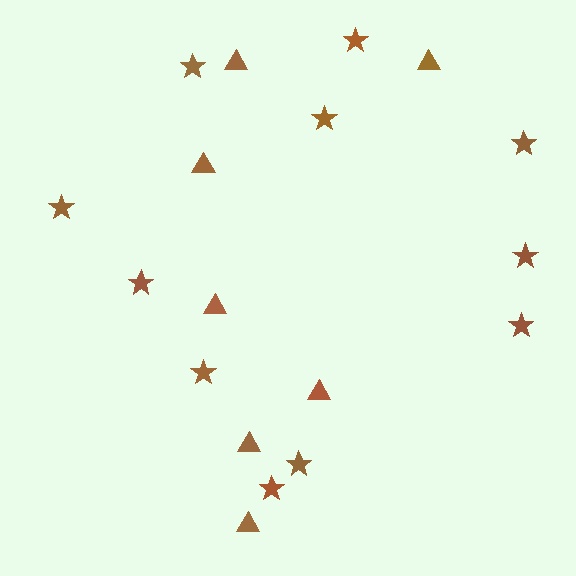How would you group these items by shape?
There are 2 groups: one group of stars (11) and one group of triangles (7).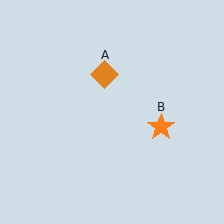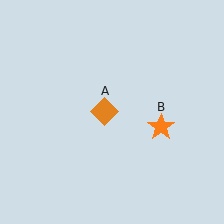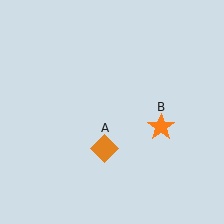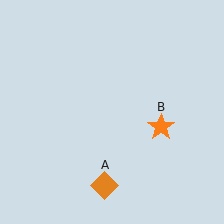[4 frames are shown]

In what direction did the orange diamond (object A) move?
The orange diamond (object A) moved down.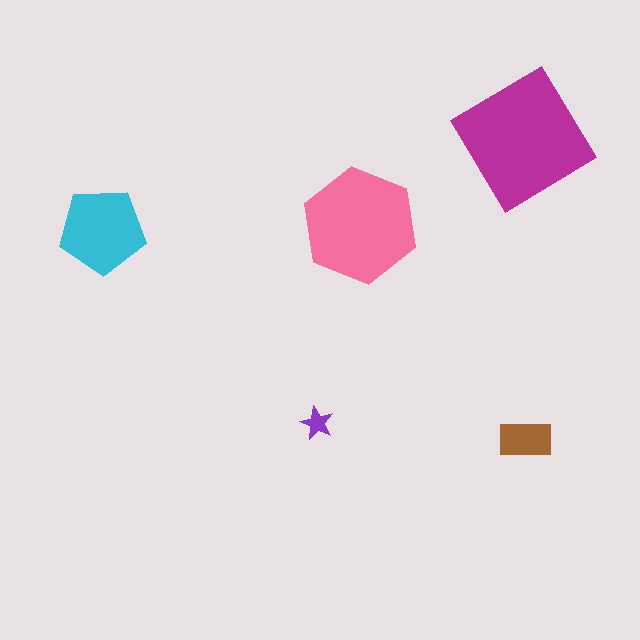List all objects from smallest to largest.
The purple star, the brown rectangle, the cyan pentagon, the pink hexagon, the magenta diamond.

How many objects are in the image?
There are 5 objects in the image.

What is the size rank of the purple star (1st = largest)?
5th.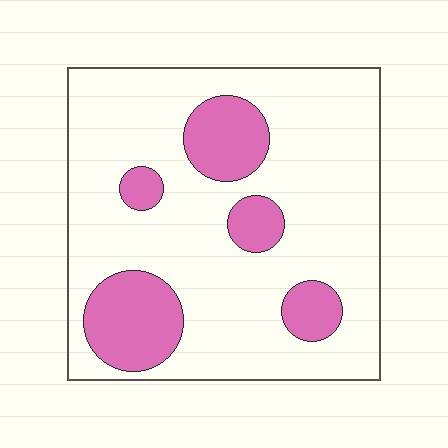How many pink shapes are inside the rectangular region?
5.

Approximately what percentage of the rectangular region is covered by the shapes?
Approximately 20%.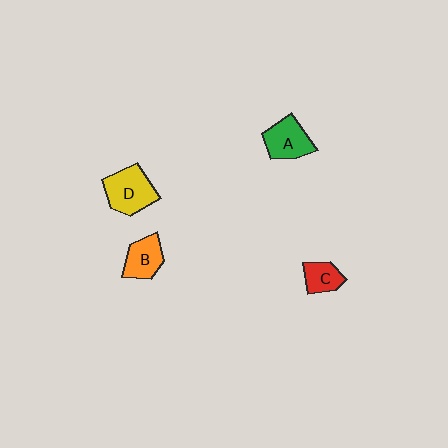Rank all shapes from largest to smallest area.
From largest to smallest: D (yellow), A (green), B (orange), C (red).